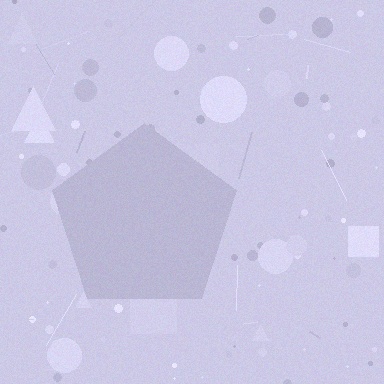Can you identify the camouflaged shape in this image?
The camouflaged shape is a pentagon.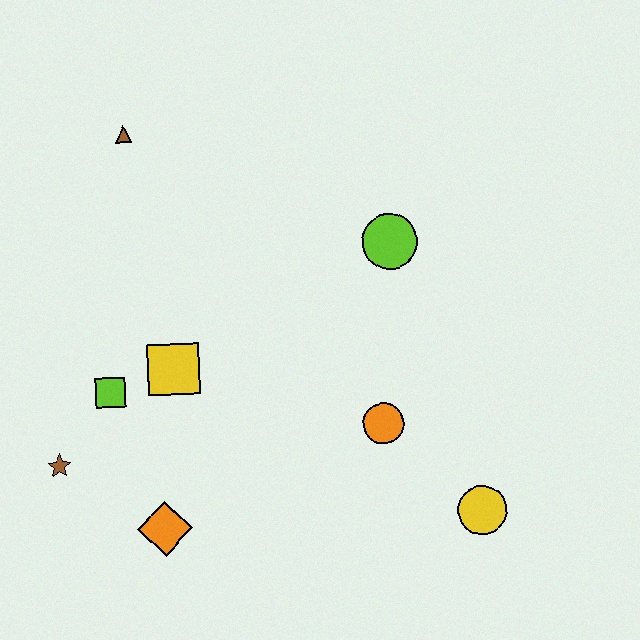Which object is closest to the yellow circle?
The orange circle is closest to the yellow circle.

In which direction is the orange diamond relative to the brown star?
The orange diamond is to the right of the brown star.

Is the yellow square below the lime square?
No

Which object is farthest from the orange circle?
The brown triangle is farthest from the orange circle.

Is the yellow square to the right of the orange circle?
No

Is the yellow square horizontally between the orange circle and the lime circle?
No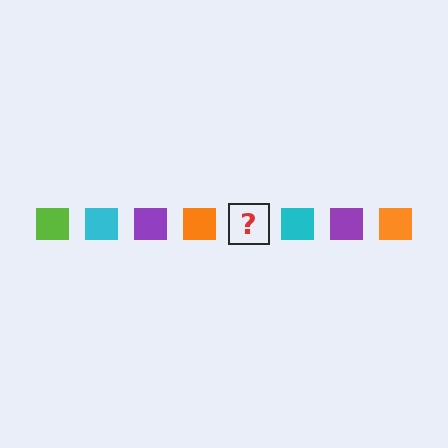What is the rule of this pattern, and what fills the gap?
The rule is that the pattern cycles through lime, cyan, purple, orange squares. The gap should be filled with a lime square.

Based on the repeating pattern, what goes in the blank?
The blank should be a lime square.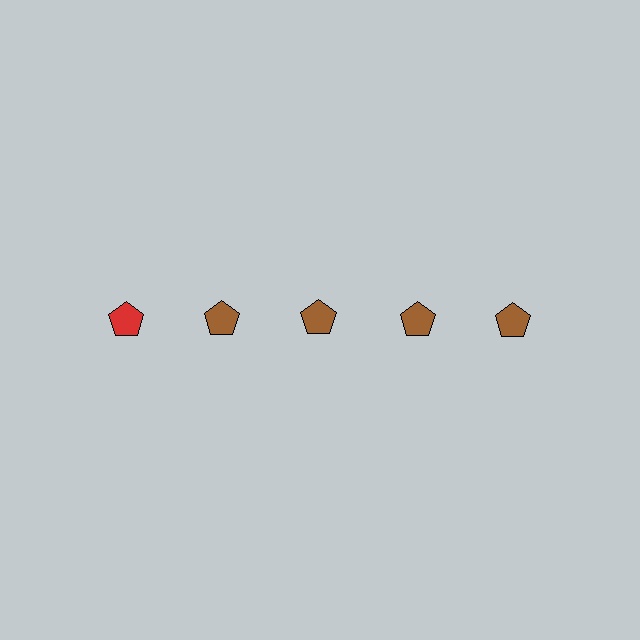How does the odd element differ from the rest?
It has a different color: red instead of brown.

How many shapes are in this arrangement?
There are 5 shapes arranged in a grid pattern.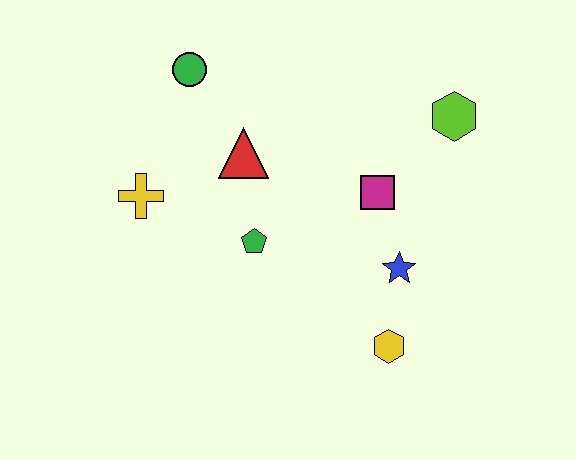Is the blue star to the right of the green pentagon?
Yes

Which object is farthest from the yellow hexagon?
The green circle is farthest from the yellow hexagon.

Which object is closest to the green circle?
The red triangle is closest to the green circle.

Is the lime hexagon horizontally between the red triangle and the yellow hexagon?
No